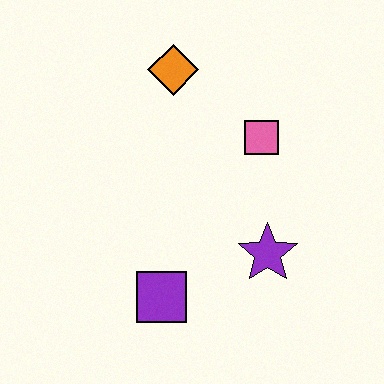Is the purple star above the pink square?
No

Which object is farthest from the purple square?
The orange diamond is farthest from the purple square.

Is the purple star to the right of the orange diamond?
Yes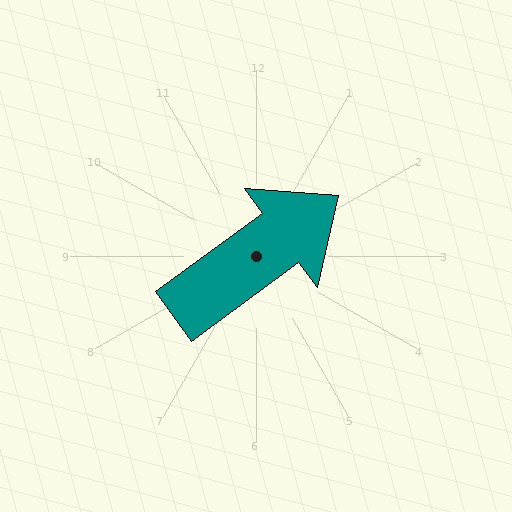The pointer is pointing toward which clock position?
Roughly 2 o'clock.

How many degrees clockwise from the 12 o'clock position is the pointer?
Approximately 54 degrees.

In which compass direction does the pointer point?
Northeast.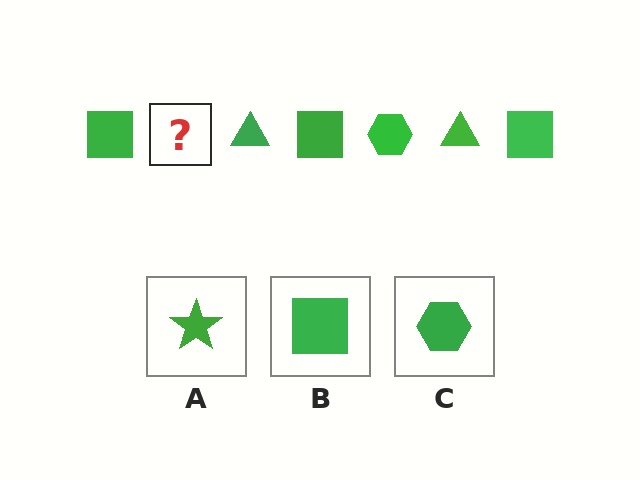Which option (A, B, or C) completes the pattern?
C.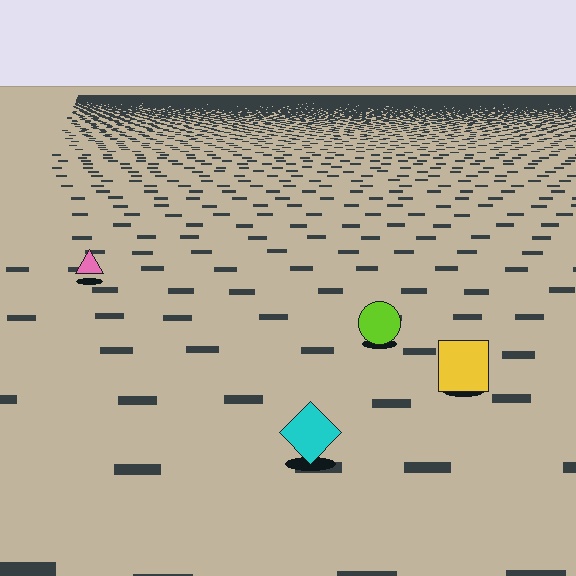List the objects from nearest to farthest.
From nearest to farthest: the cyan diamond, the yellow square, the lime circle, the pink triangle.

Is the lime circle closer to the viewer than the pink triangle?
Yes. The lime circle is closer — you can tell from the texture gradient: the ground texture is coarser near it.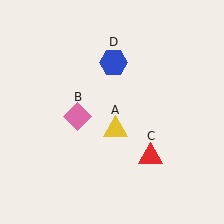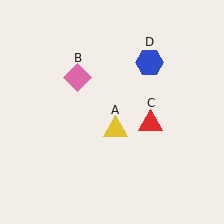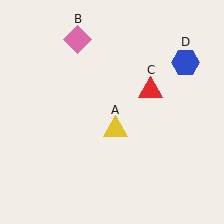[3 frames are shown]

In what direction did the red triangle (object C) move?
The red triangle (object C) moved up.